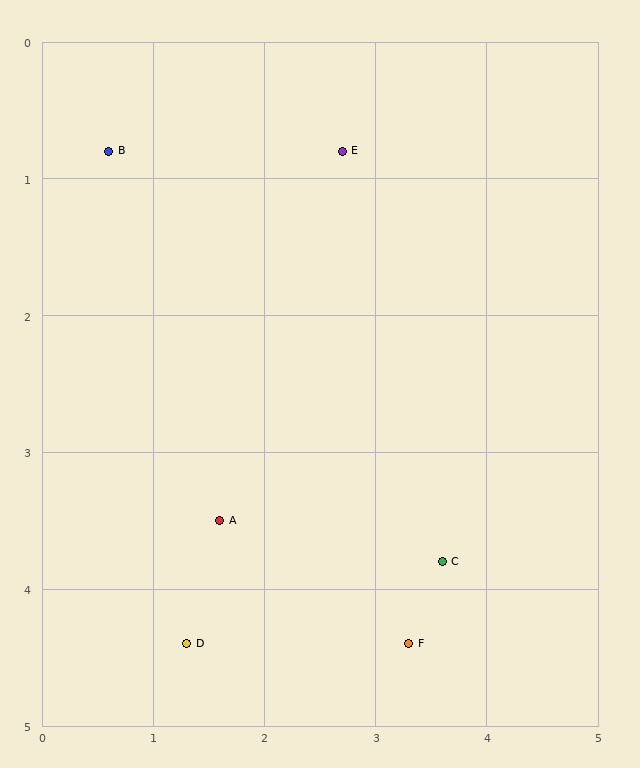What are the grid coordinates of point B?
Point B is at approximately (0.6, 0.8).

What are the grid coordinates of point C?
Point C is at approximately (3.6, 3.8).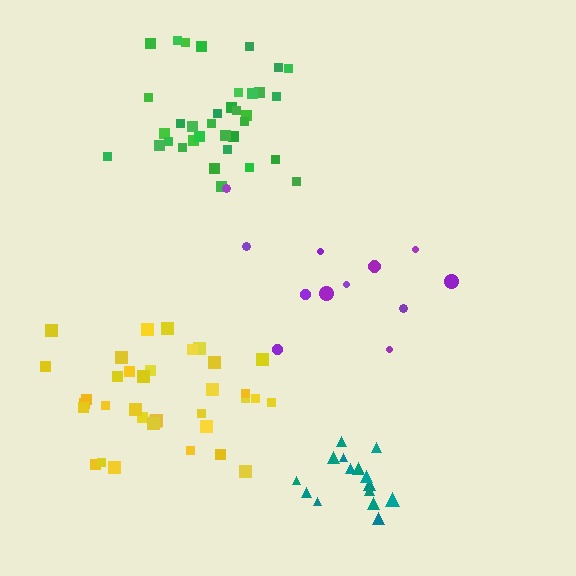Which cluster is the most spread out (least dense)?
Purple.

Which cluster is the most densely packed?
Teal.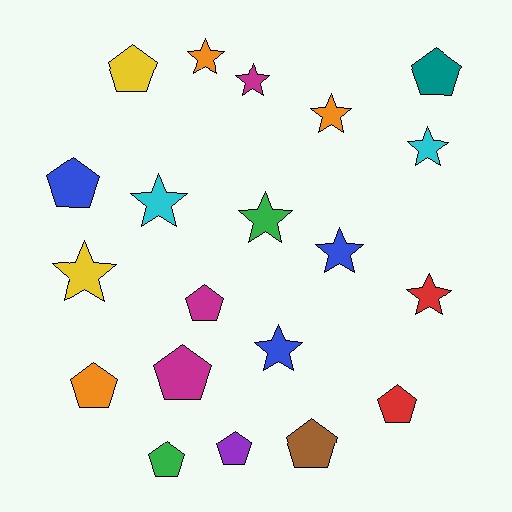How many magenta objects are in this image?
There are 3 magenta objects.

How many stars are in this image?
There are 10 stars.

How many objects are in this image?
There are 20 objects.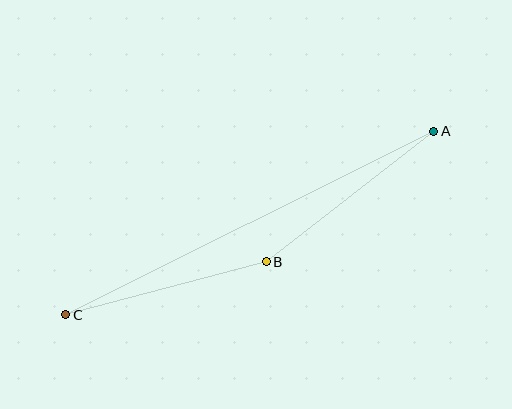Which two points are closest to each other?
Points B and C are closest to each other.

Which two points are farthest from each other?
Points A and C are farthest from each other.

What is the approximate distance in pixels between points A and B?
The distance between A and B is approximately 213 pixels.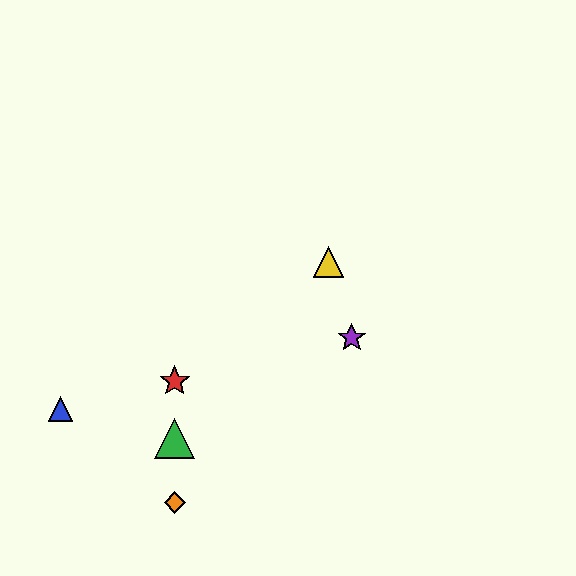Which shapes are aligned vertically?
The red star, the green triangle, the orange diamond are aligned vertically.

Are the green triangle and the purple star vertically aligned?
No, the green triangle is at x≈175 and the purple star is at x≈352.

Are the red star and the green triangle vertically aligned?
Yes, both are at x≈175.